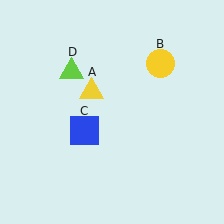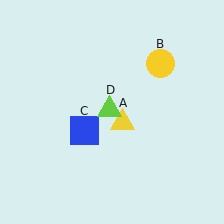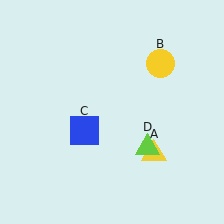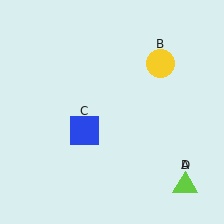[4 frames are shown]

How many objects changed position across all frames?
2 objects changed position: yellow triangle (object A), lime triangle (object D).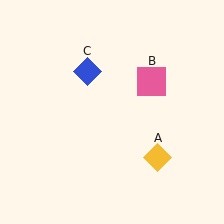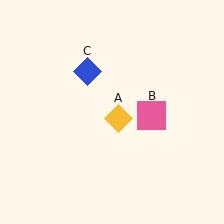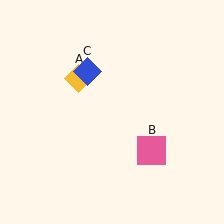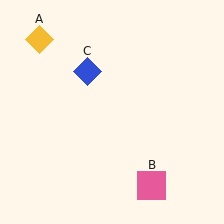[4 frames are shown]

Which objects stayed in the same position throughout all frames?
Blue diamond (object C) remained stationary.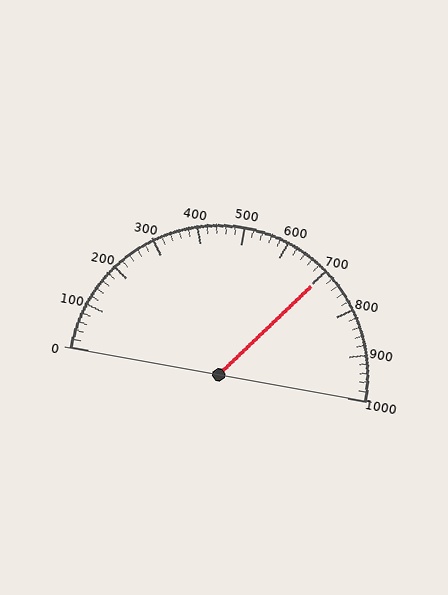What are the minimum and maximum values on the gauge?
The gauge ranges from 0 to 1000.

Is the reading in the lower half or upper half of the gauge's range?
The reading is in the upper half of the range (0 to 1000).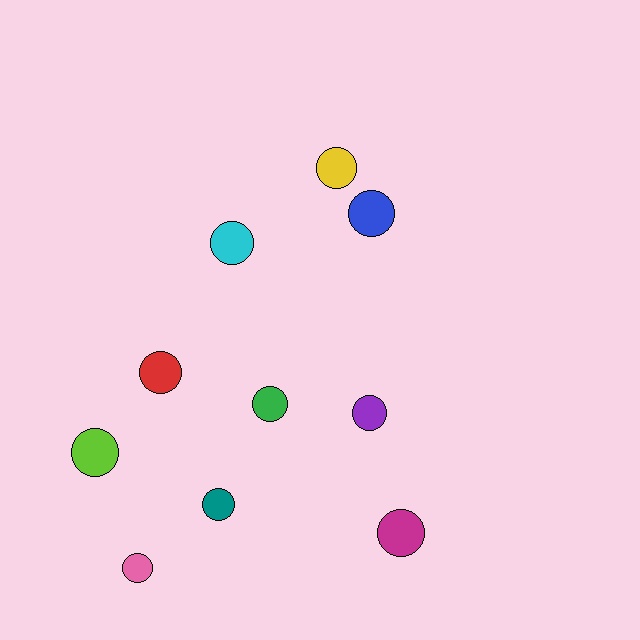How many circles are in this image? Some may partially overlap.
There are 10 circles.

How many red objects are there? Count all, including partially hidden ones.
There is 1 red object.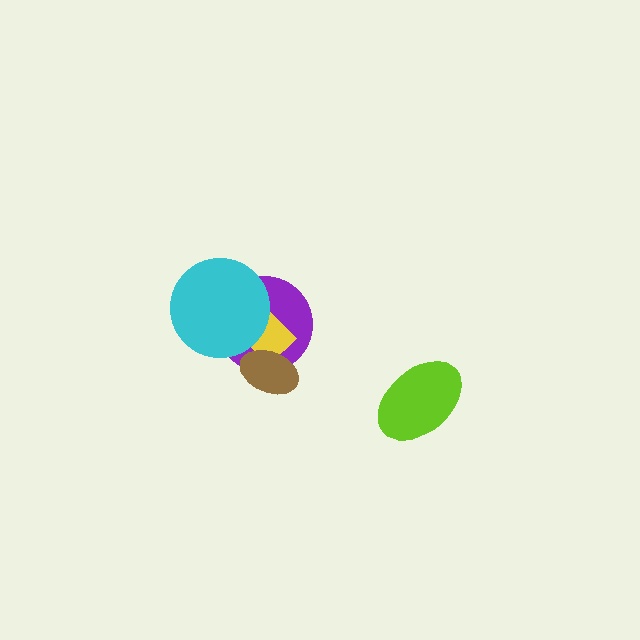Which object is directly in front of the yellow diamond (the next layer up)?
The brown ellipse is directly in front of the yellow diamond.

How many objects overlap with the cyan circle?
2 objects overlap with the cyan circle.